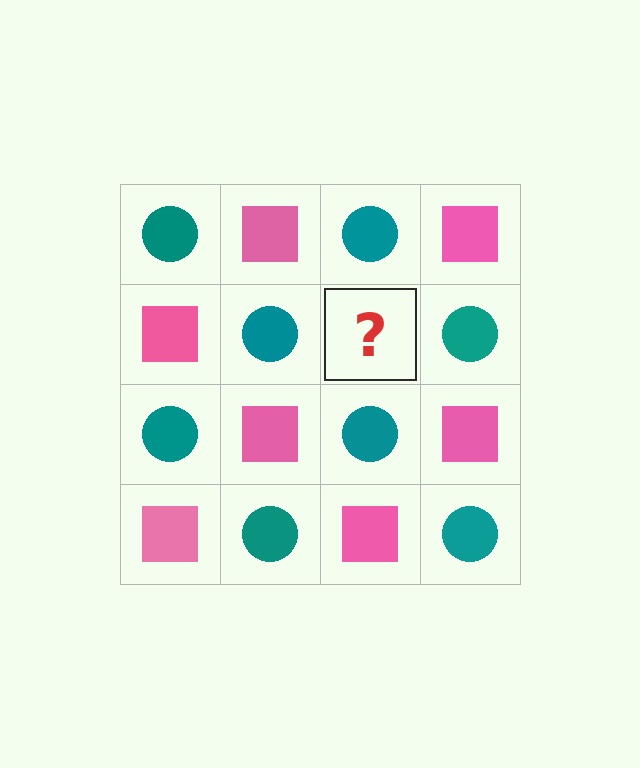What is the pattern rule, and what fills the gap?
The rule is that it alternates teal circle and pink square in a checkerboard pattern. The gap should be filled with a pink square.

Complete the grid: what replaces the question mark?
The question mark should be replaced with a pink square.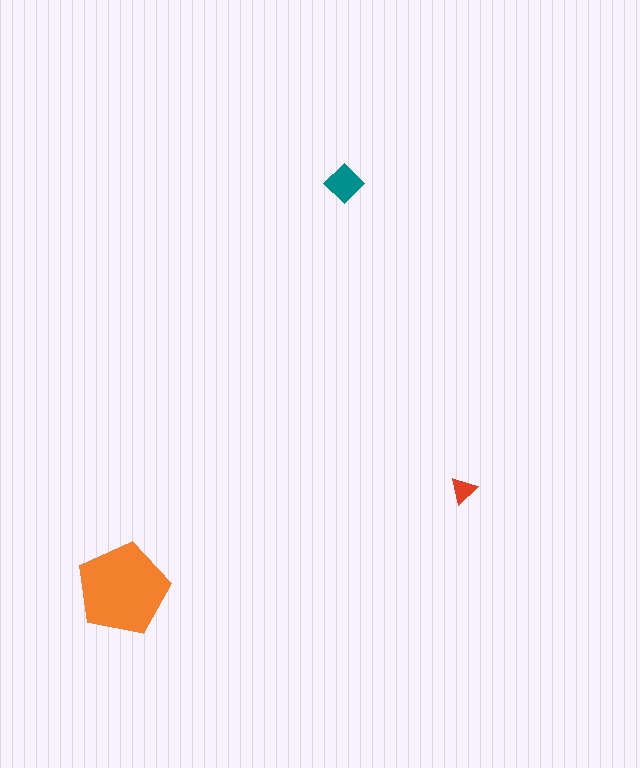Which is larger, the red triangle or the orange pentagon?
The orange pentagon.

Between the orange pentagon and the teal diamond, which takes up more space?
The orange pentagon.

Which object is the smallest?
The red triangle.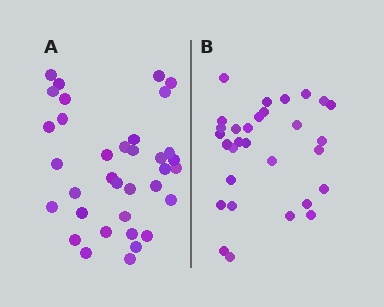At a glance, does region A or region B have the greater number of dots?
Region A (the left region) has more dots.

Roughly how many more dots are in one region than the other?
Region A has about 5 more dots than region B.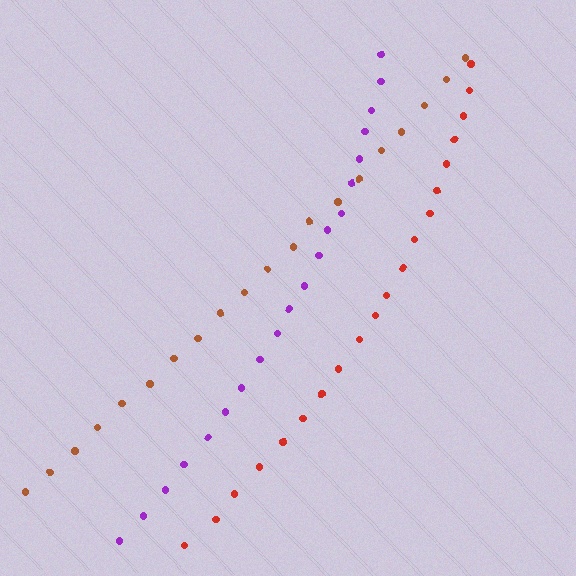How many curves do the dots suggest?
There are 3 distinct paths.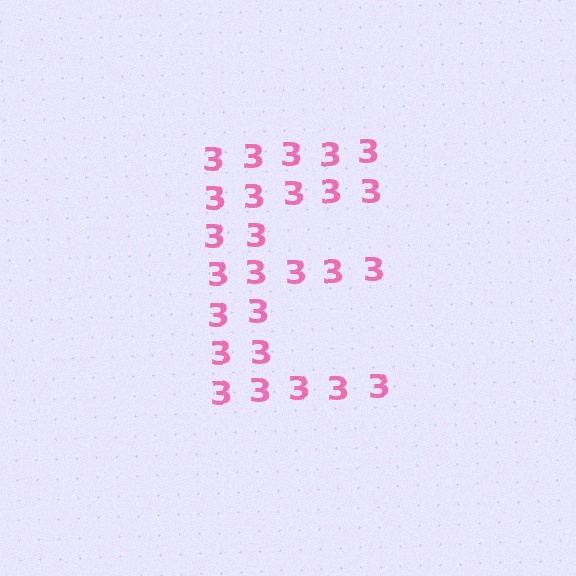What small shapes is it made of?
It is made of small digit 3's.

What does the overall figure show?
The overall figure shows the letter E.